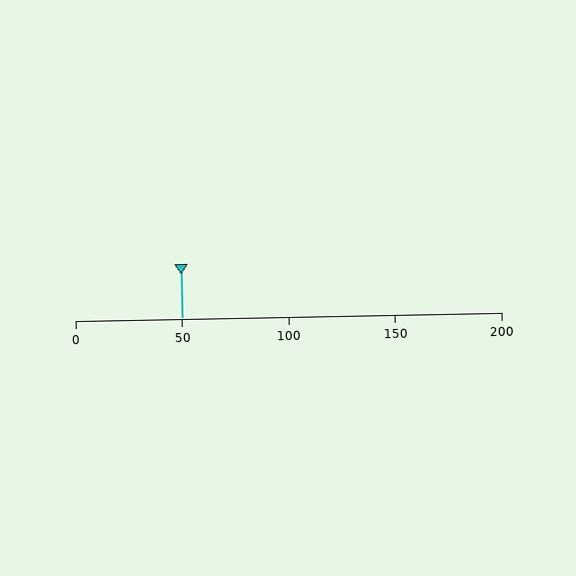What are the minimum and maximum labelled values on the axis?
The axis runs from 0 to 200.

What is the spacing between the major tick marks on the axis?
The major ticks are spaced 50 apart.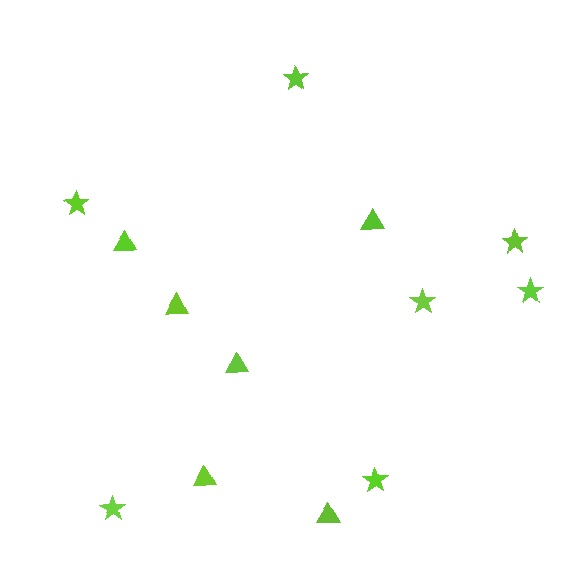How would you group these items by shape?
There are 2 groups: one group of stars (7) and one group of triangles (6).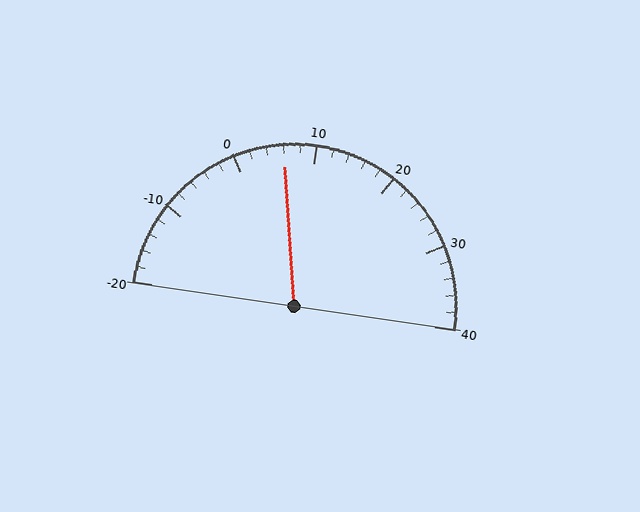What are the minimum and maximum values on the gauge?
The gauge ranges from -20 to 40.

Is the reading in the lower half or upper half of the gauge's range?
The reading is in the lower half of the range (-20 to 40).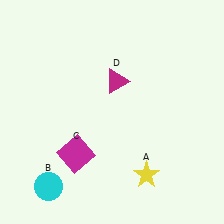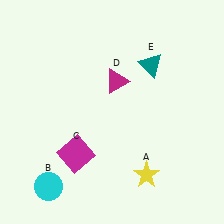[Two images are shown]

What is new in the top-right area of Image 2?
A teal triangle (E) was added in the top-right area of Image 2.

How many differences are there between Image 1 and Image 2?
There is 1 difference between the two images.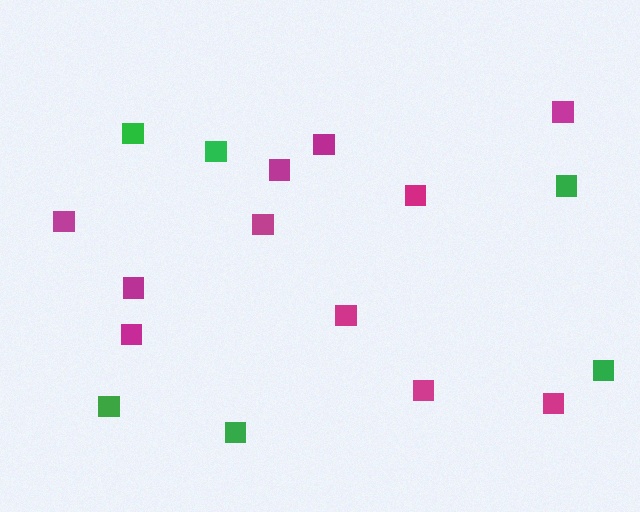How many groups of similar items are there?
There are 2 groups: one group of green squares (6) and one group of magenta squares (11).